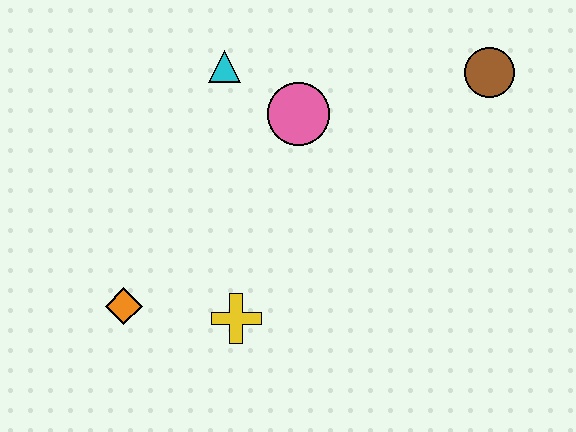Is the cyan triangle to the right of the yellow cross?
No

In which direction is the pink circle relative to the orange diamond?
The pink circle is above the orange diamond.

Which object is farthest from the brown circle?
The orange diamond is farthest from the brown circle.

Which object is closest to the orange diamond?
The yellow cross is closest to the orange diamond.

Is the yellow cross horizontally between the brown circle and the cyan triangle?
Yes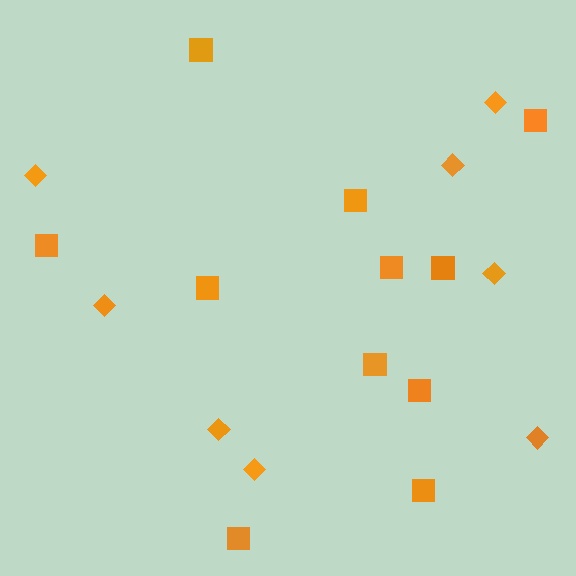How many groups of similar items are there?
There are 2 groups: one group of diamonds (8) and one group of squares (11).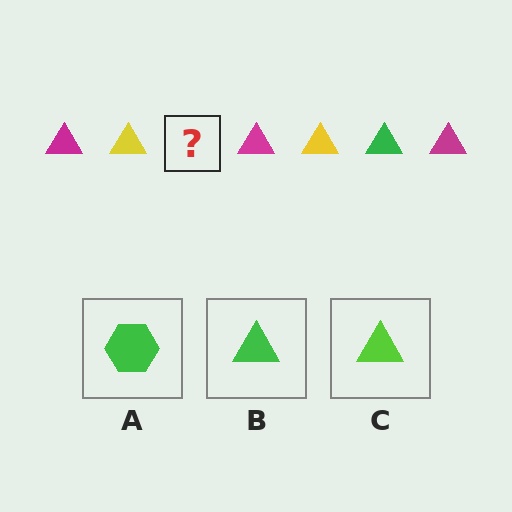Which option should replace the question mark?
Option B.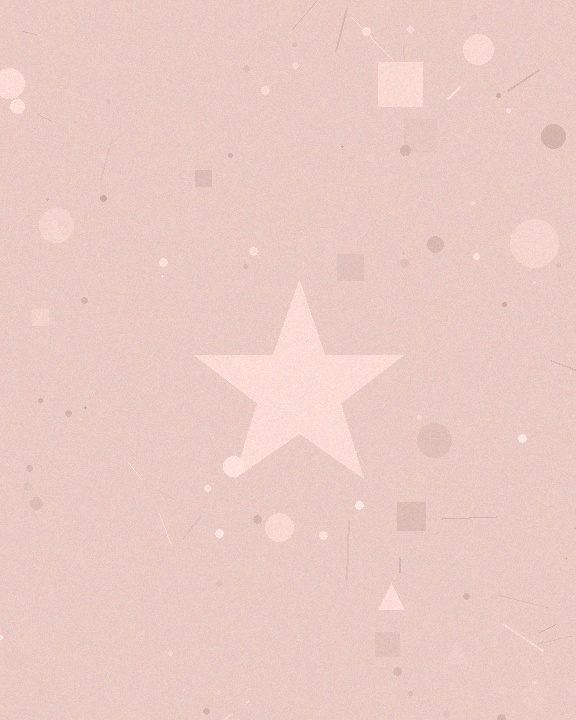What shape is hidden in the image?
A star is hidden in the image.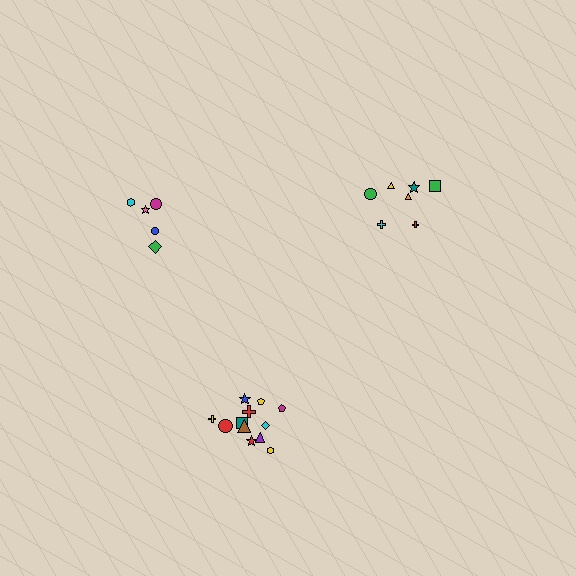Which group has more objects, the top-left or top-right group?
The top-right group.